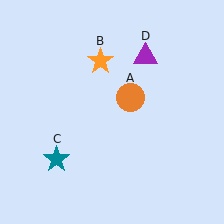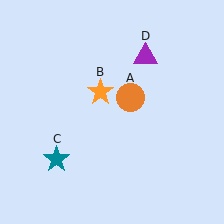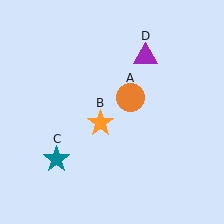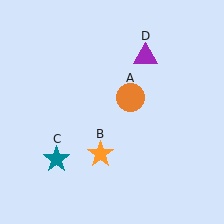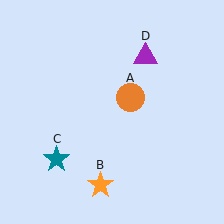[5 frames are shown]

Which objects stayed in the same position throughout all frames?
Orange circle (object A) and teal star (object C) and purple triangle (object D) remained stationary.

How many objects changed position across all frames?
1 object changed position: orange star (object B).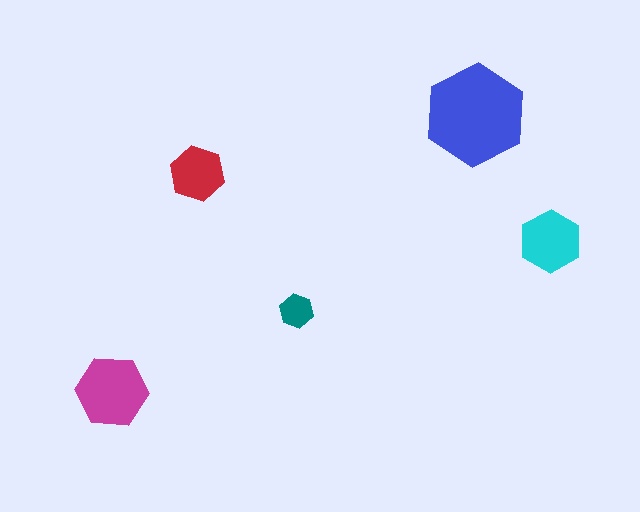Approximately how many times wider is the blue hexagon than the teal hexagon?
About 3 times wider.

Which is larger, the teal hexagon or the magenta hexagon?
The magenta one.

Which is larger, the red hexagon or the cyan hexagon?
The cyan one.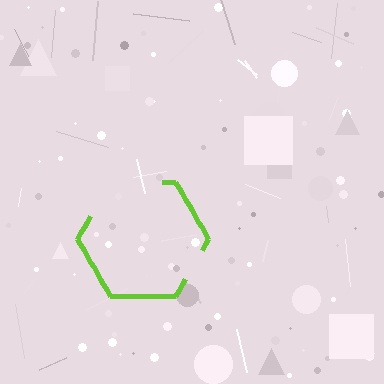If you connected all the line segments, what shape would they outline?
They would outline a hexagon.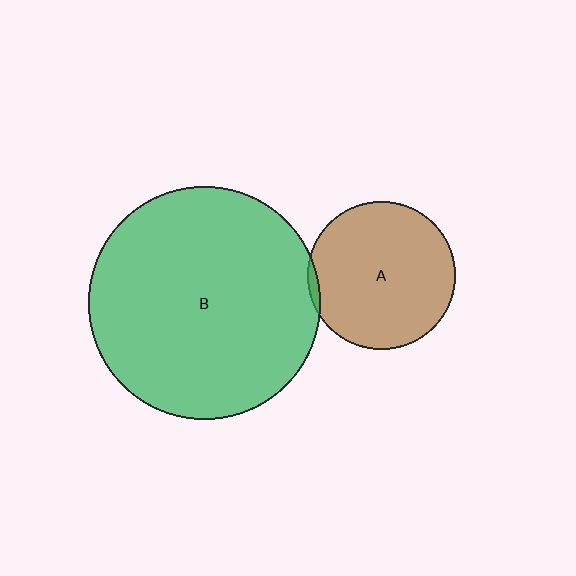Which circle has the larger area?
Circle B (green).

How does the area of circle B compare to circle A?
Approximately 2.5 times.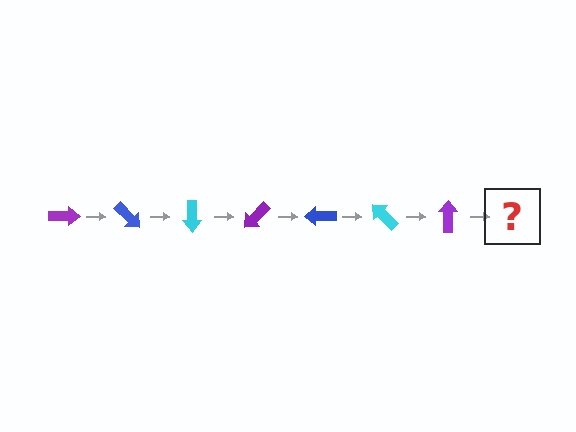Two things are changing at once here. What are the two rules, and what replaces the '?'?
The two rules are that it rotates 45 degrees each step and the color cycles through purple, blue, and cyan. The '?' should be a blue arrow, rotated 315 degrees from the start.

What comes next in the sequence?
The next element should be a blue arrow, rotated 315 degrees from the start.